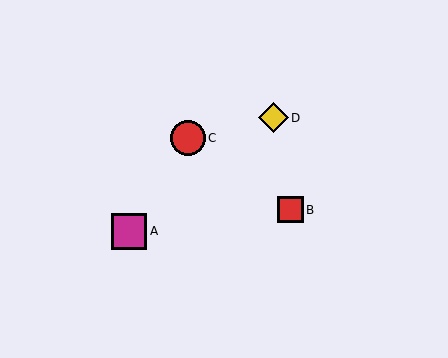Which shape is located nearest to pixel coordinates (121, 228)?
The magenta square (labeled A) at (129, 231) is nearest to that location.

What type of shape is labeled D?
Shape D is a yellow diamond.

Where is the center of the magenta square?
The center of the magenta square is at (129, 231).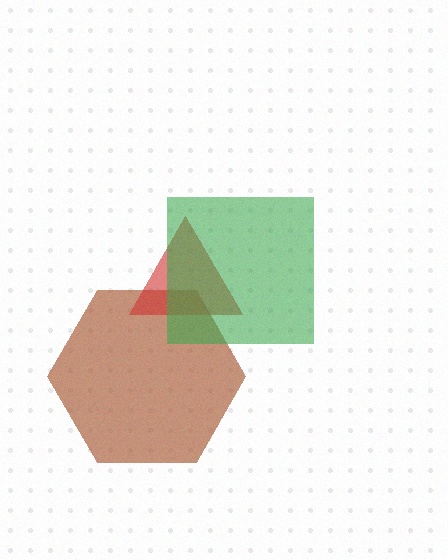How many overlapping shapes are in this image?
There are 3 overlapping shapes in the image.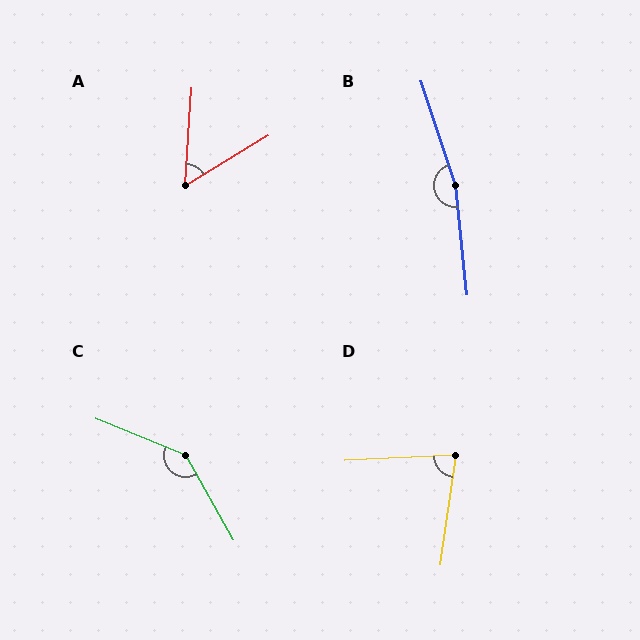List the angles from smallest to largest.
A (55°), D (79°), C (142°), B (168°).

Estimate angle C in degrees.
Approximately 142 degrees.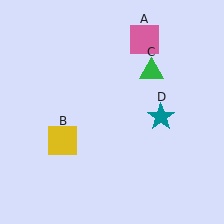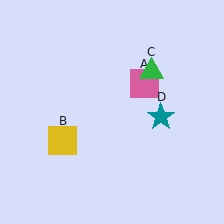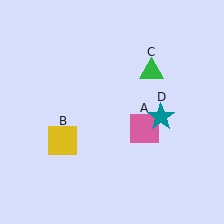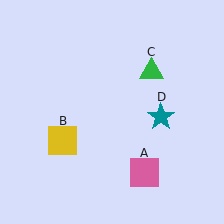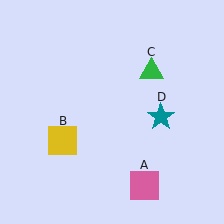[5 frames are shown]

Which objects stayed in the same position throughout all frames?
Yellow square (object B) and green triangle (object C) and teal star (object D) remained stationary.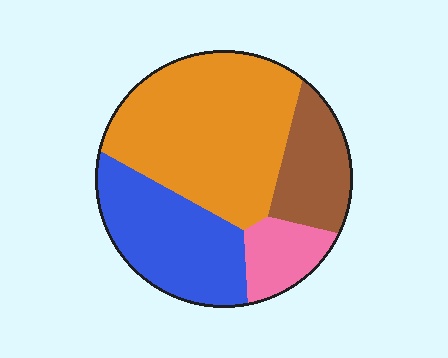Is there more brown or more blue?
Blue.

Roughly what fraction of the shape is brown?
Brown covers 16% of the shape.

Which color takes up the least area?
Pink, at roughly 10%.